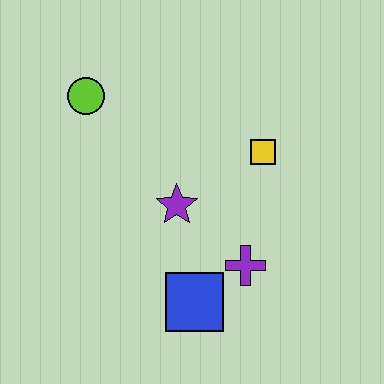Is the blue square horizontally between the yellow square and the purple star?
Yes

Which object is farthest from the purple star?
The lime circle is farthest from the purple star.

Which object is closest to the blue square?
The purple cross is closest to the blue square.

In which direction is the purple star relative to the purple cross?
The purple star is to the left of the purple cross.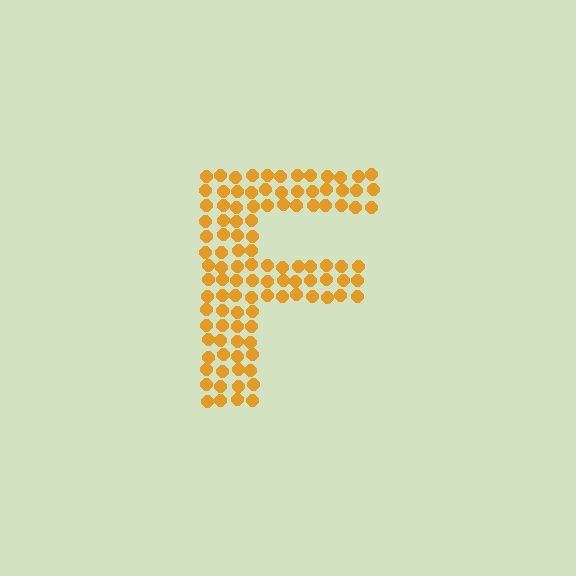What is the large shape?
The large shape is the letter F.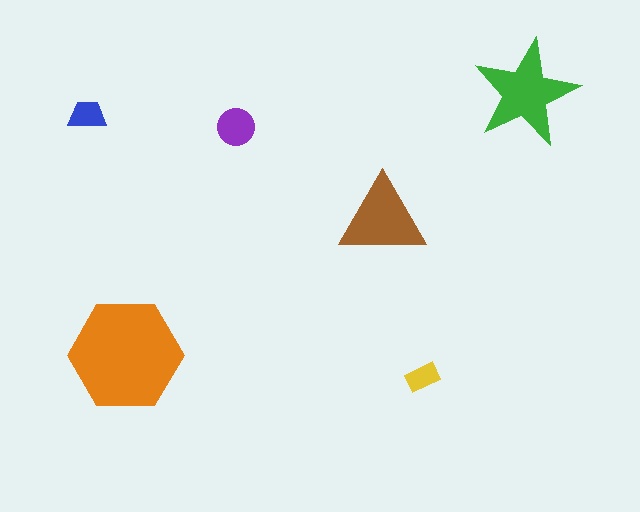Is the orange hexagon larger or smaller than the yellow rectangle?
Larger.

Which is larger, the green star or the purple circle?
The green star.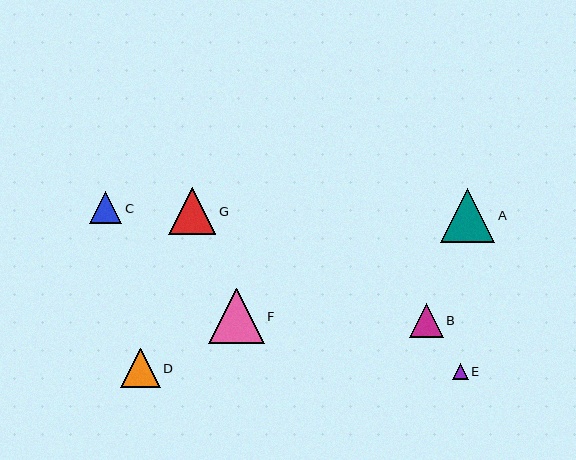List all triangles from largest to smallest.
From largest to smallest: F, A, G, D, B, C, E.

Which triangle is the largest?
Triangle F is the largest with a size of approximately 55 pixels.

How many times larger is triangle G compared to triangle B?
Triangle G is approximately 1.4 times the size of triangle B.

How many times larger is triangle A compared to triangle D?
Triangle A is approximately 1.4 times the size of triangle D.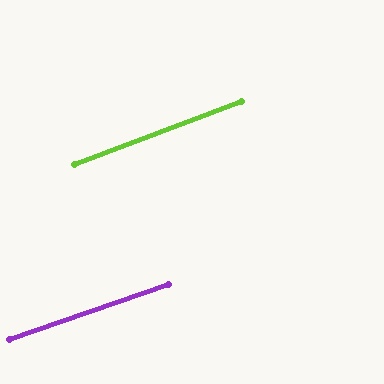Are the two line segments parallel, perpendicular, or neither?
Parallel — their directions differ by only 1.6°.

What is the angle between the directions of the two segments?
Approximately 2 degrees.